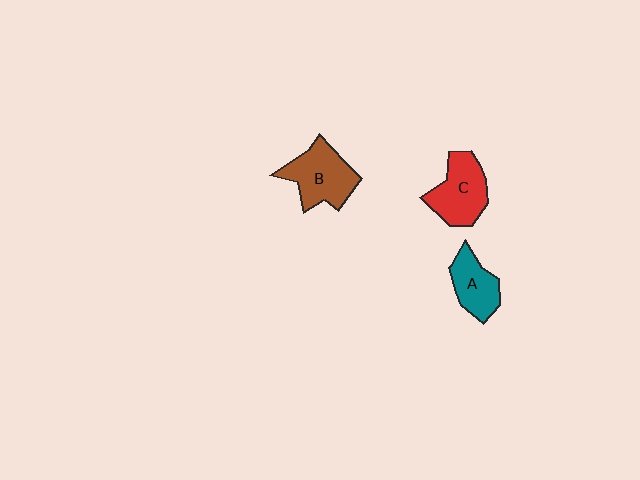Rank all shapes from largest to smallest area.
From largest to smallest: B (brown), C (red), A (teal).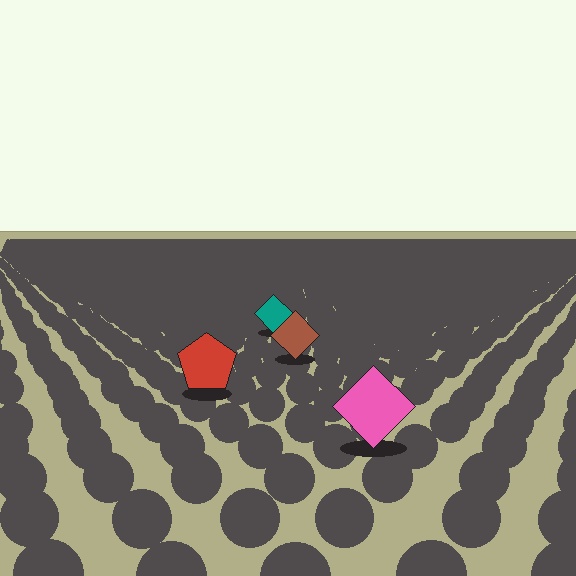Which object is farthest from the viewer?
The teal diamond is farthest from the viewer. It appears smaller and the ground texture around it is denser.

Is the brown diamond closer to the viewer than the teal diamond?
Yes. The brown diamond is closer — you can tell from the texture gradient: the ground texture is coarser near it.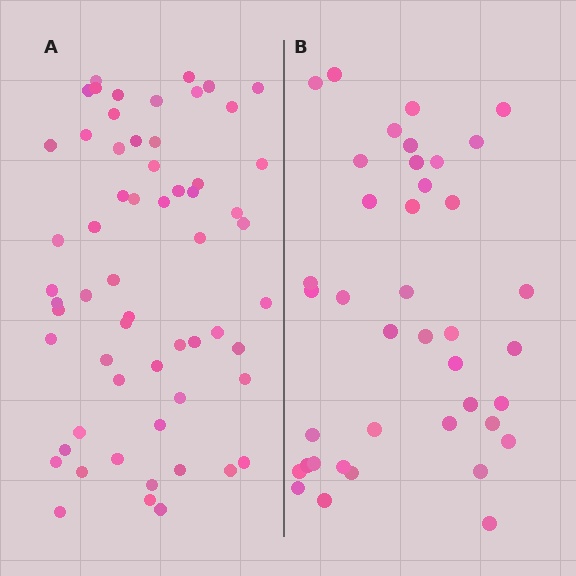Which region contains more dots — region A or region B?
Region A (the left region) has more dots.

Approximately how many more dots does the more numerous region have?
Region A has approximately 20 more dots than region B.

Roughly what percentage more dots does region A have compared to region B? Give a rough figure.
About 50% more.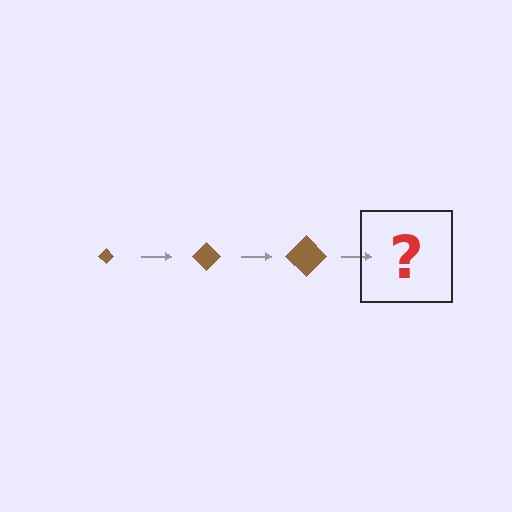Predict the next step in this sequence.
The next step is a brown diamond, larger than the previous one.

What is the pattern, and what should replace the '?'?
The pattern is that the diamond gets progressively larger each step. The '?' should be a brown diamond, larger than the previous one.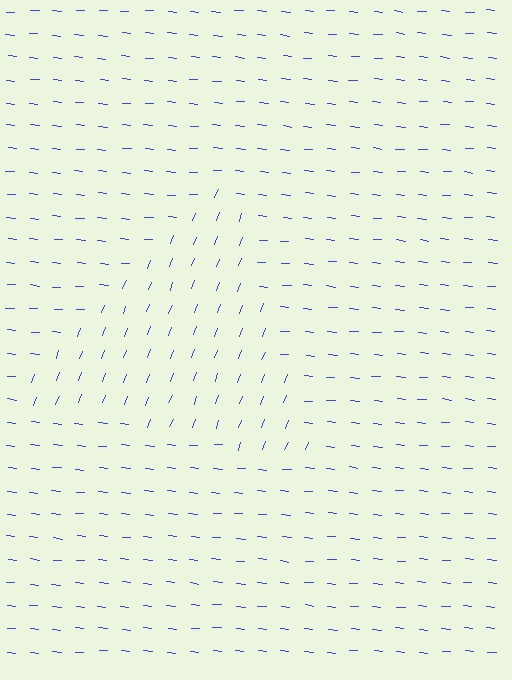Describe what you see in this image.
The image is filled with small blue line segments. A triangle region in the image has lines oriented differently from the surrounding lines, creating a visible texture boundary.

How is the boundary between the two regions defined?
The boundary is defined purely by a change in line orientation (approximately 74 degrees difference). All lines are the same color and thickness.